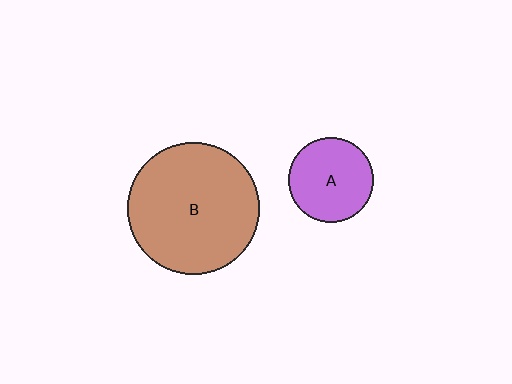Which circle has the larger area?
Circle B (brown).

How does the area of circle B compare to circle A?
Approximately 2.4 times.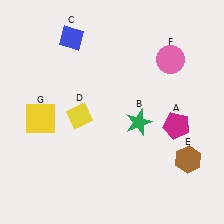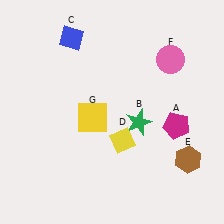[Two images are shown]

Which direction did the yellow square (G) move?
The yellow square (G) moved right.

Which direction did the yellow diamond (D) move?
The yellow diamond (D) moved right.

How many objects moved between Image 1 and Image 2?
2 objects moved between the two images.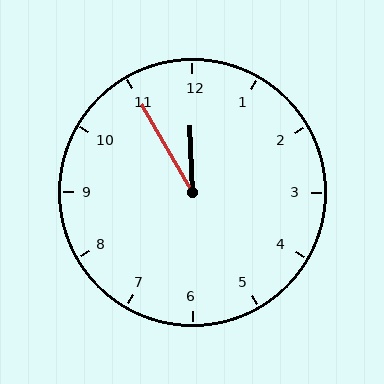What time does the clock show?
11:55.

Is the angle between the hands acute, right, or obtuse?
It is acute.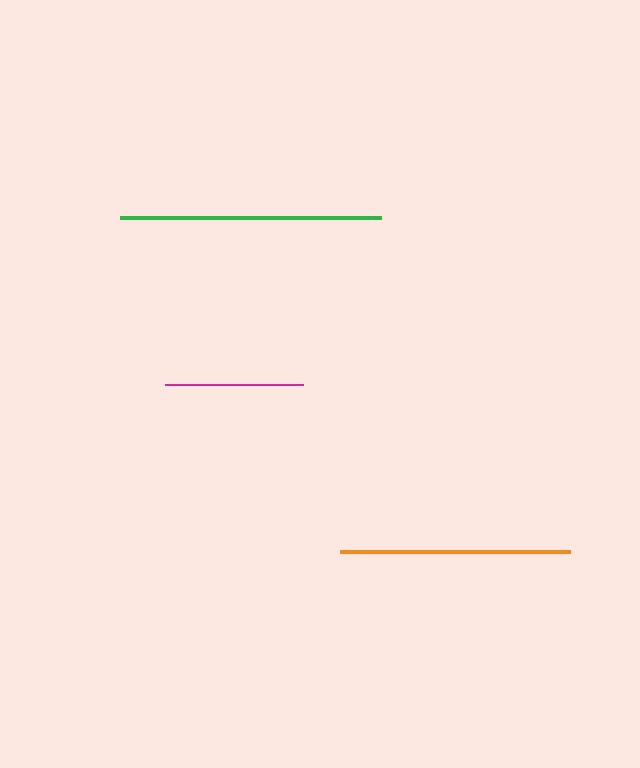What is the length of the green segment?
The green segment is approximately 261 pixels long.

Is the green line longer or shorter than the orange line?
The green line is longer than the orange line.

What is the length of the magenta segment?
The magenta segment is approximately 139 pixels long.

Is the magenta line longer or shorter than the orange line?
The orange line is longer than the magenta line.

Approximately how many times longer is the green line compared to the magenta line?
The green line is approximately 1.9 times the length of the magenta line.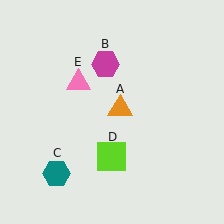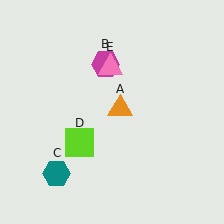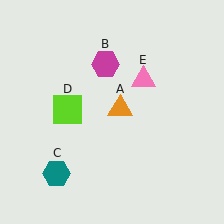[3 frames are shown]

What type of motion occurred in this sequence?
The lime square (object D), pink triangle (object E) rotated clockwise around the center of the scene.